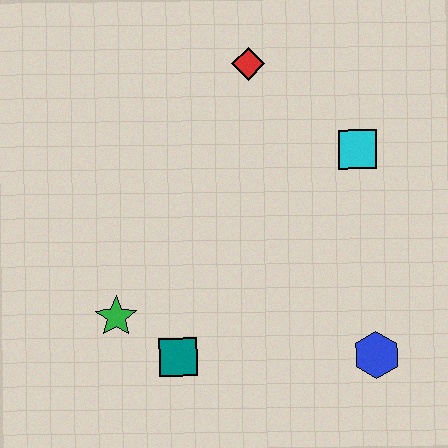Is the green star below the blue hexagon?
No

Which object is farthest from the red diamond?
The blue hexagon is farthest from the red diamond.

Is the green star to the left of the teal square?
Yes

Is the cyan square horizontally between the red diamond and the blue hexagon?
Yes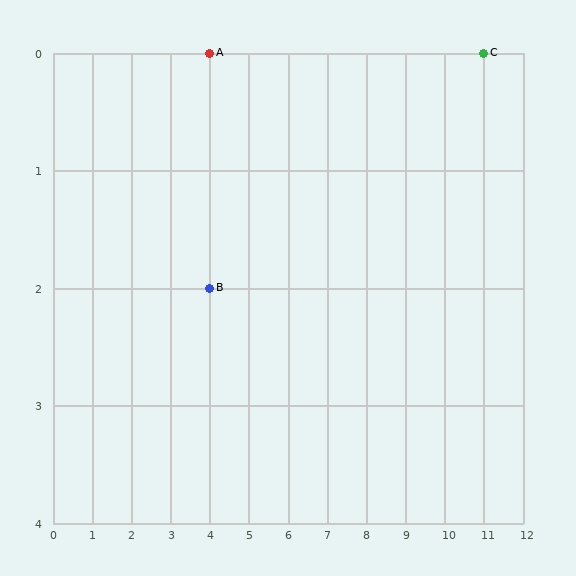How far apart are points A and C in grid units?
Points A and C are 7 columns apart.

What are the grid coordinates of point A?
Point A is at grid coordinates (4, 0).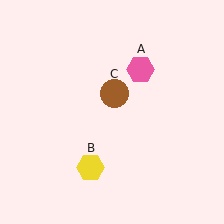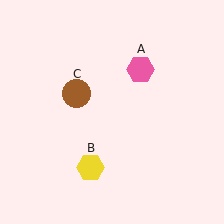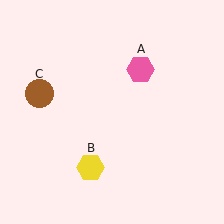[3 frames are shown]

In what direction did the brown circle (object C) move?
The brown circle (object C) moved left.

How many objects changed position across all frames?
1 object changed position: brown circle (object C).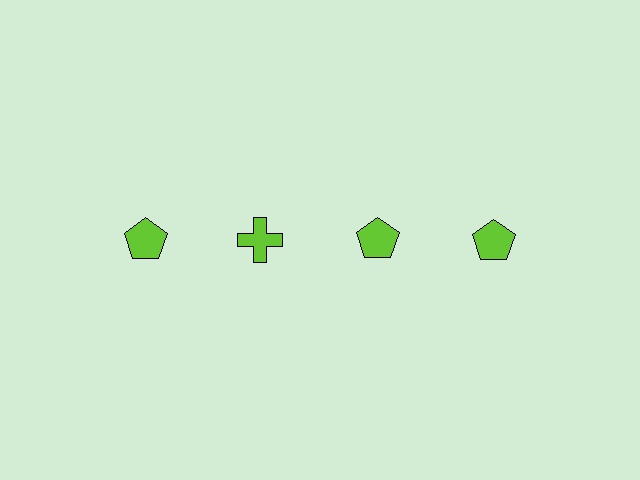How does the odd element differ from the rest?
It has a different shape: cross instead of pentagon.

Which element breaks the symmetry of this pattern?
The lime cross in the top row, second from left column breaks the symmetry. All other shapes are lime pentagons.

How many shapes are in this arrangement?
There are 4 shapes arranged in a grid pattern.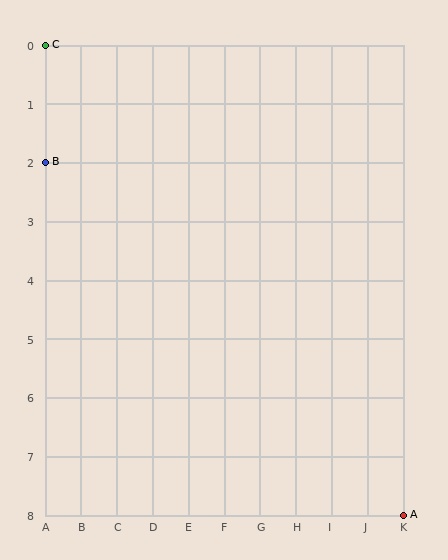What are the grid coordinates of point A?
Point A is at grid coordinates (K, 8).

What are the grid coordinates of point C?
Point C is at grid coordinates (A, 0).